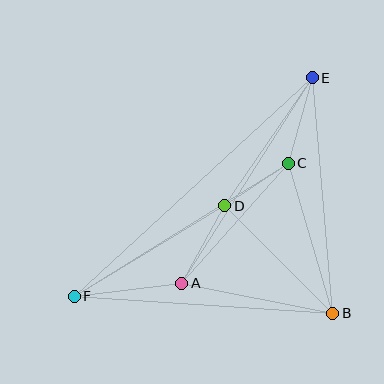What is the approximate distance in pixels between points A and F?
The distance between A and F is approximately 108 pixels.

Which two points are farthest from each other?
Points E and F are farthest from each other.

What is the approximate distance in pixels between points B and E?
The distance between B and E is approximately 236 pixels.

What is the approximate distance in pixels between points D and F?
The distance between D and F is approximately 176 pixels.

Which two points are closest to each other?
Points C and D are closest to each other.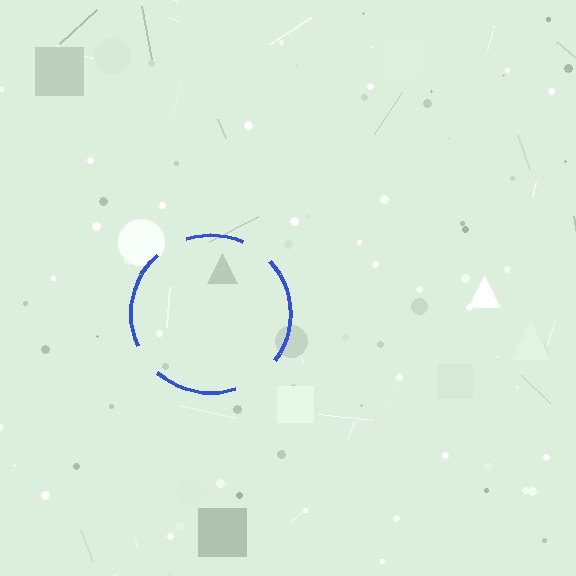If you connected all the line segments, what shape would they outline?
They would outline a circle.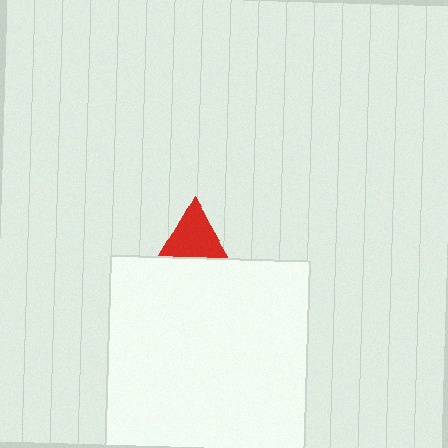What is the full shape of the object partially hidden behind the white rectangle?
The partially hidden object is a red triangle.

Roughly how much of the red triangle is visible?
A small part of it is visible (roughly 32%).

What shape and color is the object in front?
The object in front is a white rectangle.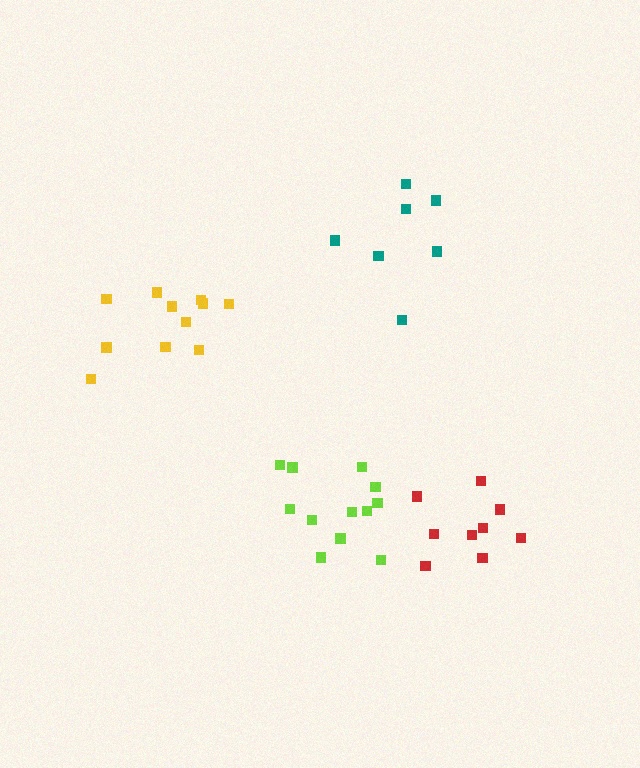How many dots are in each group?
Group 1: 7 dots, Group 2: 11 dots, Group 3: 12 dots, Group 4: 9 dots (39 total).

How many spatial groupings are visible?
There are 4 spatial groupings.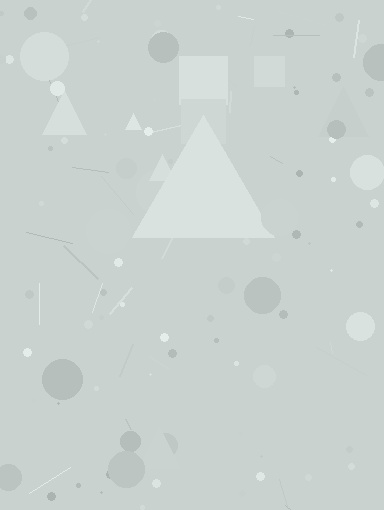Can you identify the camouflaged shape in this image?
The camouflaged shape is a triangle.